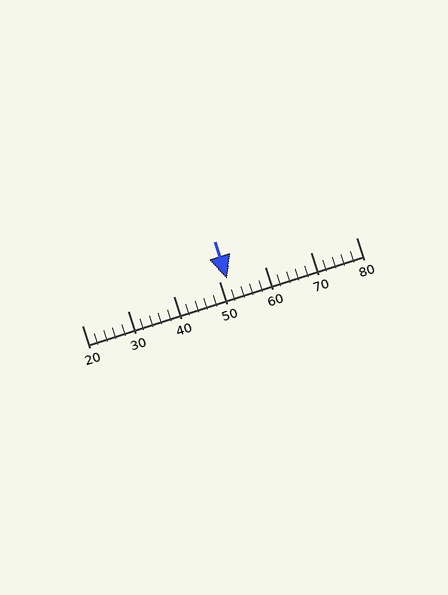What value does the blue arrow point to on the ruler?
The blue arrow points to approximately 52.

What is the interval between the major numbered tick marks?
The major tick marks are spaced 10 units apart.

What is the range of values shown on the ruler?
The ruler shows values from 20 to 80.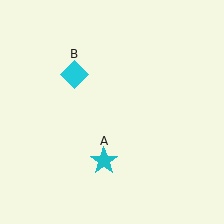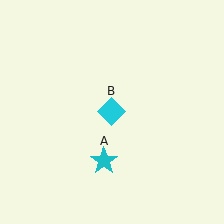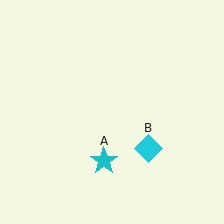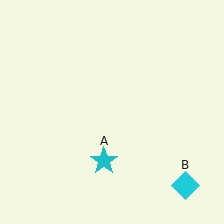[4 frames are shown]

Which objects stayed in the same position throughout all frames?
Cyan star (object A) remained stationary.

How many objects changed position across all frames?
1 object changed position: cyan diamond (object B).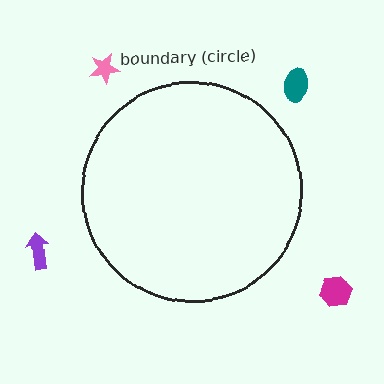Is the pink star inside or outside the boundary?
Outside.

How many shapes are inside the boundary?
0 inside, 4 outside.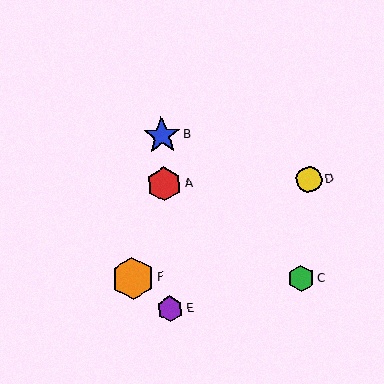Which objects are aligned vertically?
Objects A, B, E are aligned vertically.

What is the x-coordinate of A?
Object A is at x≈164.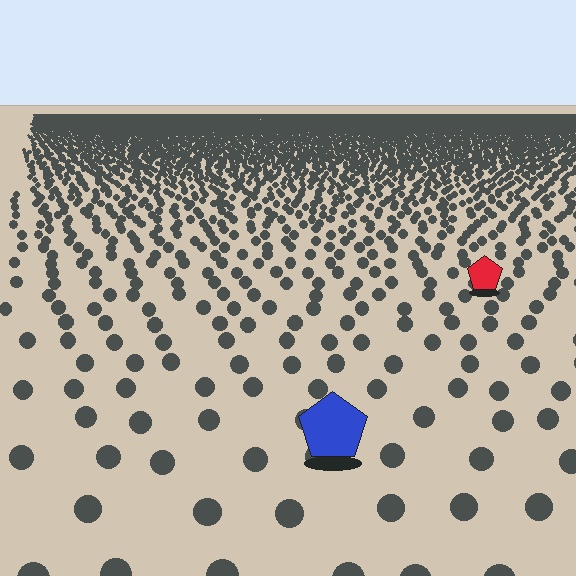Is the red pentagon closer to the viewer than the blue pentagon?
No. The blue pentagon is closer — you can tell from the texture gradient: the ground texture is coarser near it.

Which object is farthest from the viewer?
The red pentagon is farthest from the viewer. It appears smaller and the ground texture around it is denser.